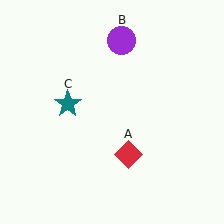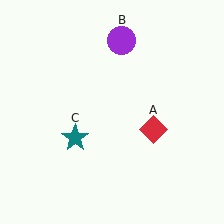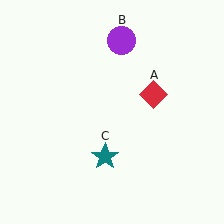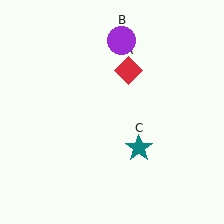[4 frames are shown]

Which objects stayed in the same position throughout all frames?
Purple circle (object B) remained stationary.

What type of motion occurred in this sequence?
The red diamond (object A), teal star (object C) rotated counterclockwise around the center of the scene.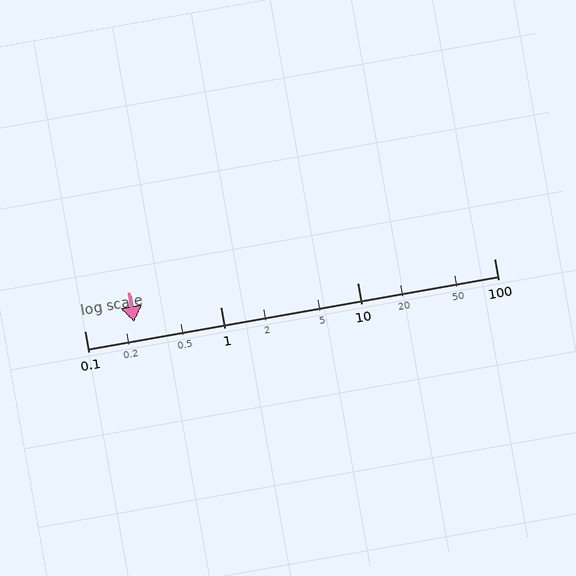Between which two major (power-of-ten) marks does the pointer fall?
The pointer is between 0.1 and 1.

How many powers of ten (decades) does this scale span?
The scale spans 3 decades, from 0.1 to 100.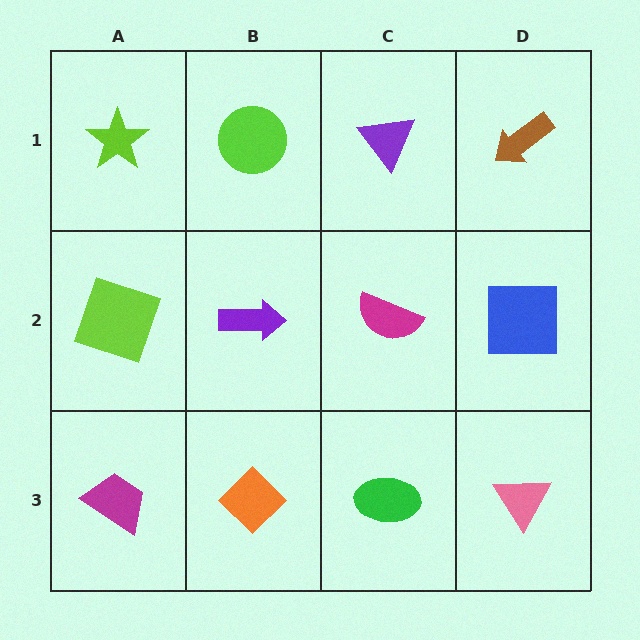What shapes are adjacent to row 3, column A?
A lime square (row 2, column A), an orange diamond (row 3, column B).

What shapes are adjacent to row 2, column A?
A lime star (row 1, column A), a magenta trapezoid (row 3, column A), a purple arrow (row 2, column B).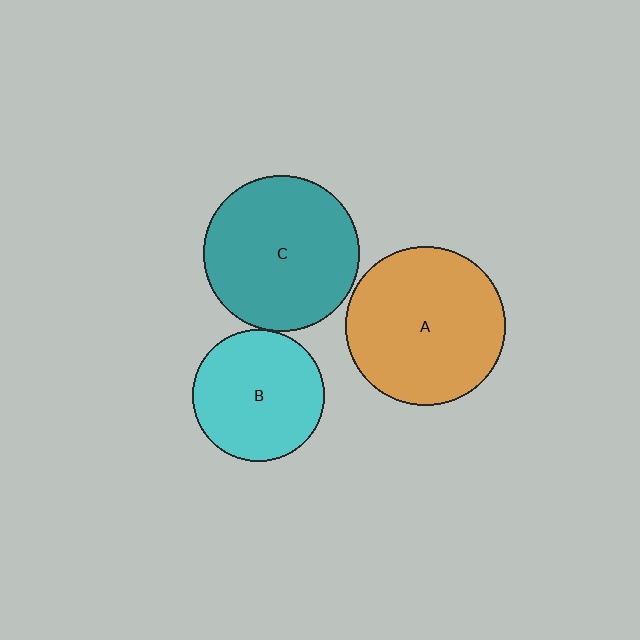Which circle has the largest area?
Circle A (orange).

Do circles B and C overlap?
Yes.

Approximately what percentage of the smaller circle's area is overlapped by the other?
Approximately 5%.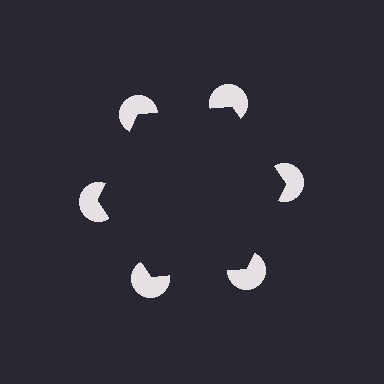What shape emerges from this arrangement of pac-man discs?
An illusory hexagon — its edges are inferred from the aligned wedge cuts in the pac-man discs, not physically drawn.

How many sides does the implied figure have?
6 sides.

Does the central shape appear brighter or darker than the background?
It typically appears slightly darker than the background, even though no actual brightness change is drawn.